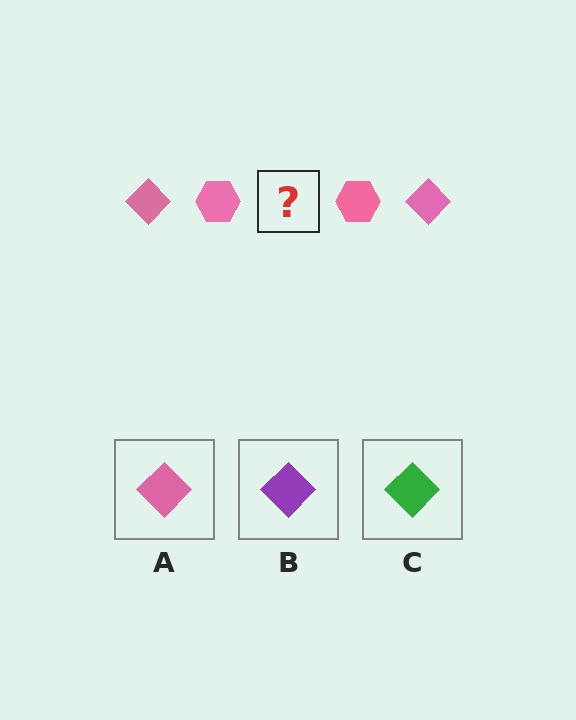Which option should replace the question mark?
Option A.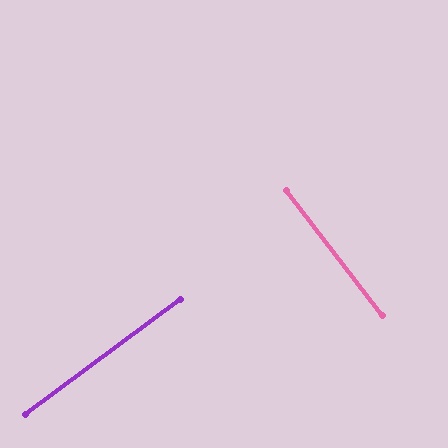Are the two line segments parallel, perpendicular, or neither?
Perpendicular — they meet at approximately 89°.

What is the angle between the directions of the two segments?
Approximately 89 degrees.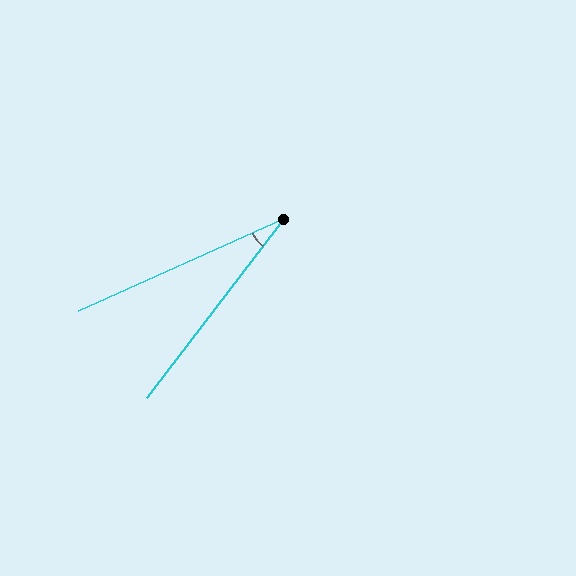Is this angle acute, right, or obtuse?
It is acute.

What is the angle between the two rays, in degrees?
Approximately 28 degrees.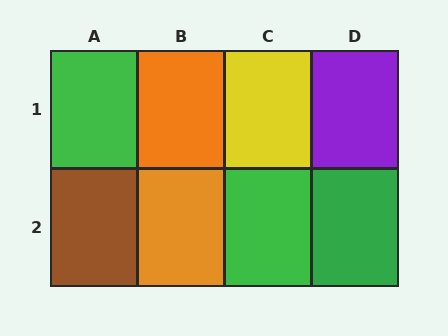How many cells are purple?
1 cell is purple.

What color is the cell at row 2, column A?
Brown.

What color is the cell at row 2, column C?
Green.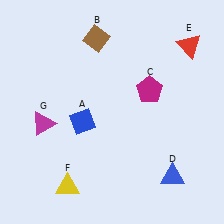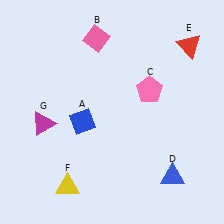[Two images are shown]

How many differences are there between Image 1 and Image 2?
There are 2 differences between the two images.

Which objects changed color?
B changed from brown to pink. C changed from magenta to pink.